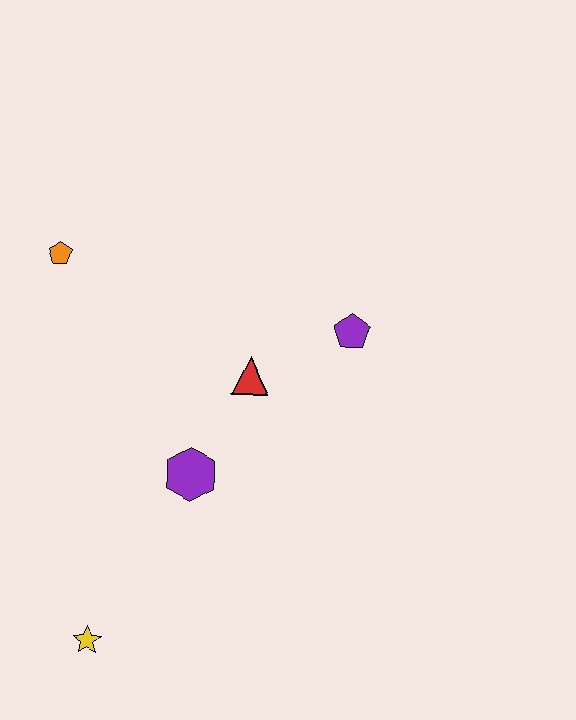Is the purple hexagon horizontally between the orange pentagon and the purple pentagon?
Yes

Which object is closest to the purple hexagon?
The red triangle is closest to the purple hexagon.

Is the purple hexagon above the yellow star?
Yes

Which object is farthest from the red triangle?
The yellow star is farthest from the red triangle.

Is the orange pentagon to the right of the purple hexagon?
No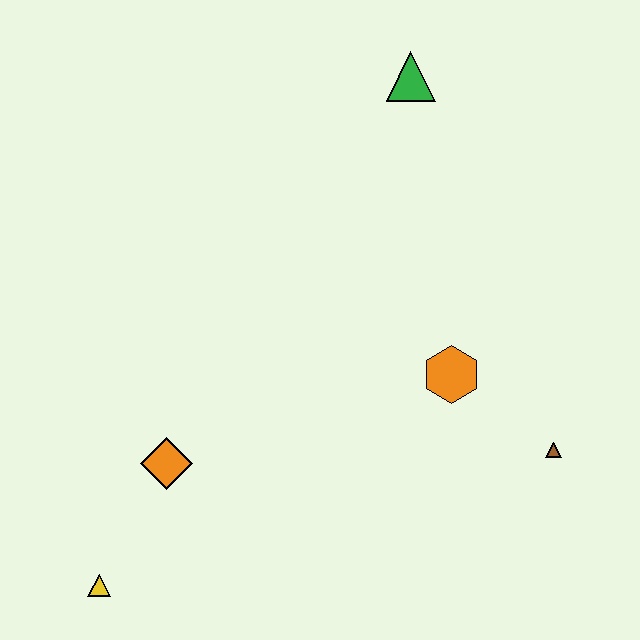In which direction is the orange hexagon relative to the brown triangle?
The orange hexagon is to the left of the brown triangle.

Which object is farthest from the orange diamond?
The green triangle is farthest from the orange diamond.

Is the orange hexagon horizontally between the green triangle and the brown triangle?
Yes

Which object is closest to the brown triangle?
The orange hexagon is closest to the brown triangle.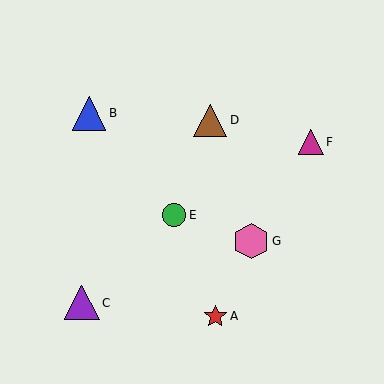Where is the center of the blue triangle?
The center of the blue triangle is at (89, 113).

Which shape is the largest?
The pink hexagon (labeled G) is the largest.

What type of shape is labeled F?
Shape F is a magenta triangle.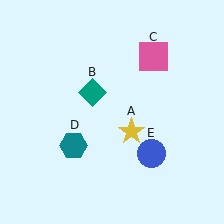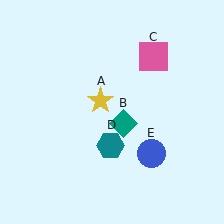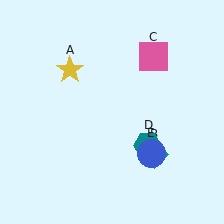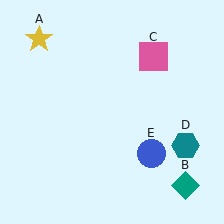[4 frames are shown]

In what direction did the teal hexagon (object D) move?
The teal hexagon (object D) moved right.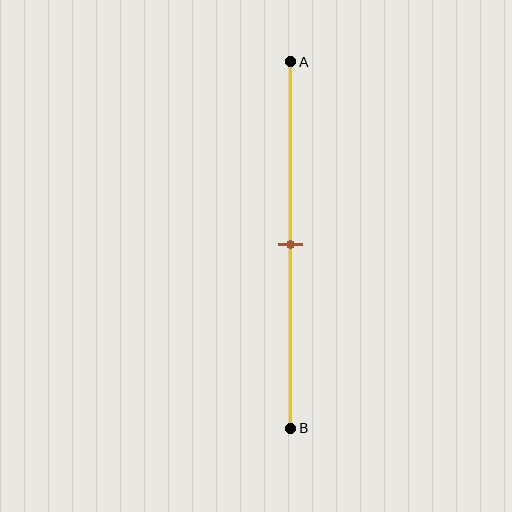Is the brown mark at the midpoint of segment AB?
Yes, the mark is approximately at the midpoint.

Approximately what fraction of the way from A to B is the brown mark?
The brown mark is approximately 50% of the way from A to B.